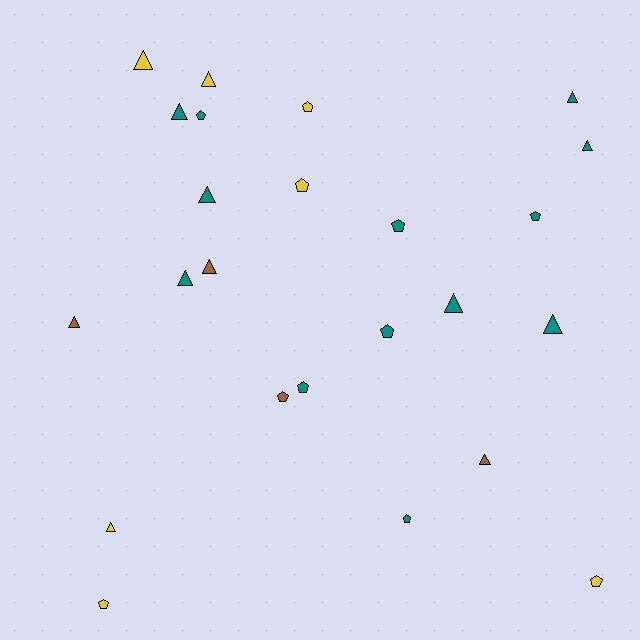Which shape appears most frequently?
Triangle, with 13 objects.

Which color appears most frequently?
Teal, with 13 objects.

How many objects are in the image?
There are 24 objects.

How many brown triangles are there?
There are 3 brown triangles.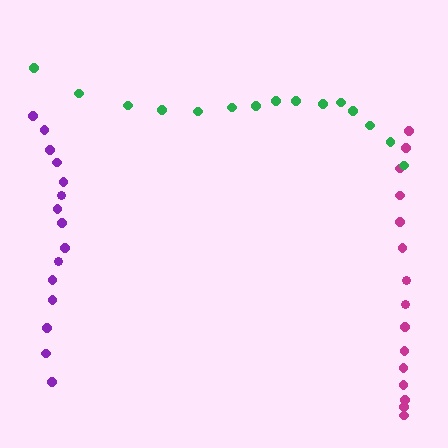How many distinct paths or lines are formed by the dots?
There are 3 distinct paths.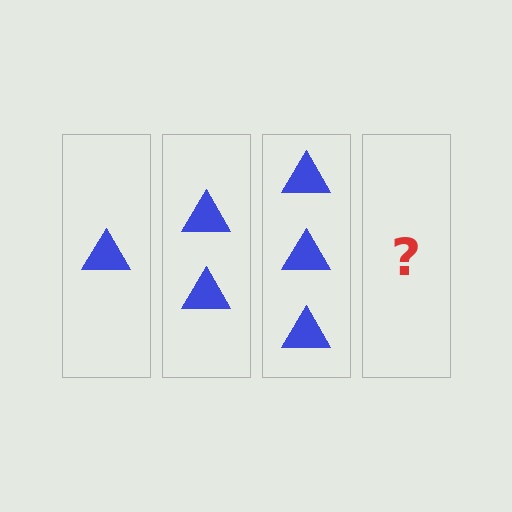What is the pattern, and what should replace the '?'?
The pattern is that each step adds one more triangle. The '?' should be 4 triangles.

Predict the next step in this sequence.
The next step is 4 triangles.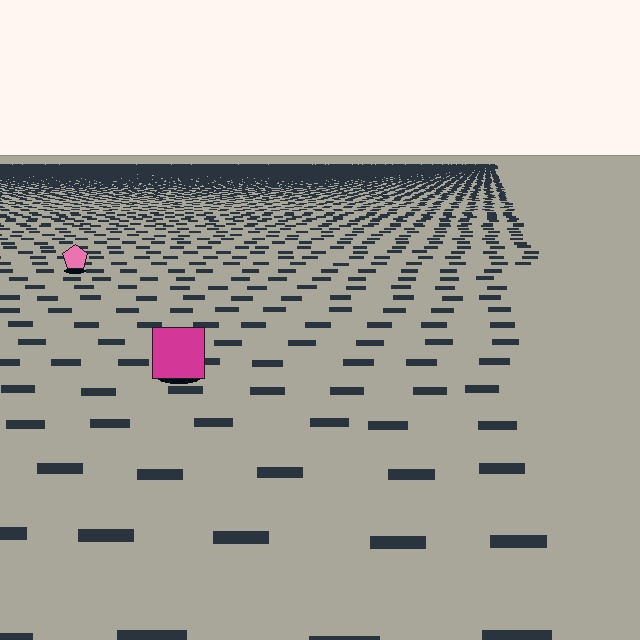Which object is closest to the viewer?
The magenta square is closest. The texture marks near it are larger and more spread out.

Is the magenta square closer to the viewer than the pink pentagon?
Yes. The magenta square is closer — you can tell from the texture gradient: the ground texture is coarser near it.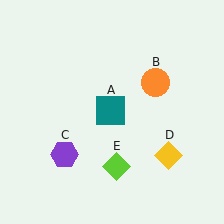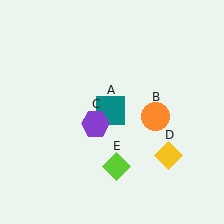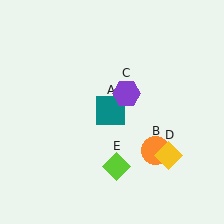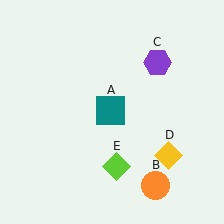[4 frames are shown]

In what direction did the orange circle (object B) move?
The orange circle (object B) moved down.